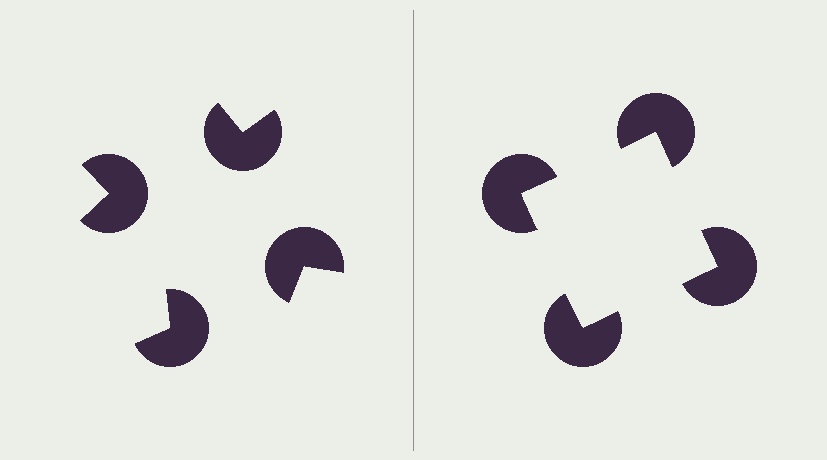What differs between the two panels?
The pac-man discs are positioned identically on both sides; only the wedge orientations differ. On the right they align to a square; on the left they are misaligned.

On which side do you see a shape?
An illusory square appears on the right side. On the left side the wedge cuts are rotated, so no coherent shape forms.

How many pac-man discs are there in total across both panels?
8 — 4 on each side.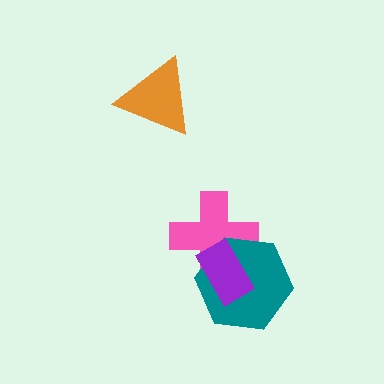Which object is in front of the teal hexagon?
The purple rectangle is in front of the teal hexagon.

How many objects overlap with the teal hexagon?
2 objects overlap with the teal hexagon.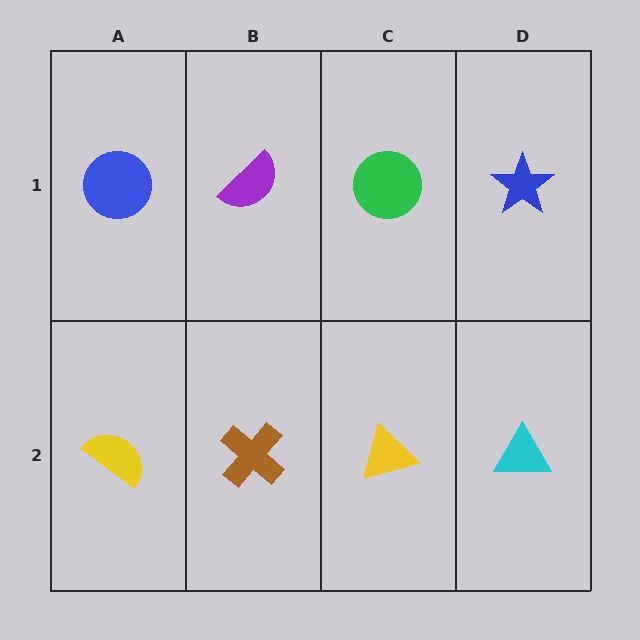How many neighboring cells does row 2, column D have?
2.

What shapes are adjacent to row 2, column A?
A blue circle (row 1, column A), a brown cross (row 2, column B).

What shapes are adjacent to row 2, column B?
A purple semicircle (row 1, column B), a yellow semicircle (row 2, column A), a yellow triangle (row 2, column C).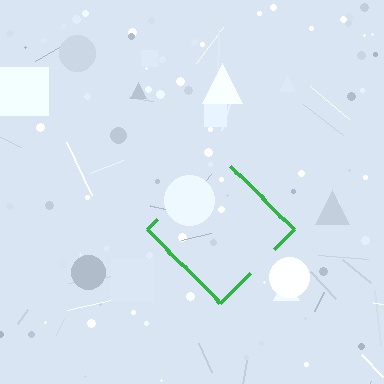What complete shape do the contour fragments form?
The contour fragments form a diamond.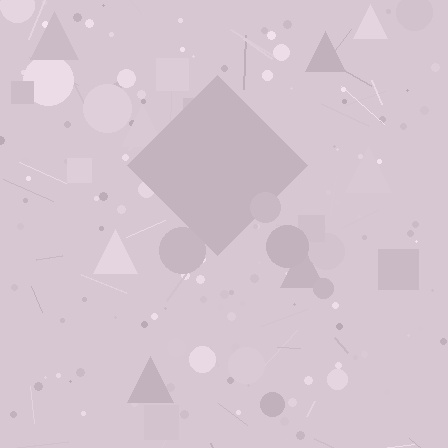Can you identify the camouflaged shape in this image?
The camouflaged shape is a diamond.